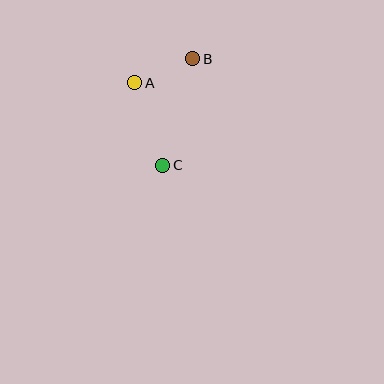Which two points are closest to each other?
Points A and B are closest to each other.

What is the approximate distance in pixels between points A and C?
The distance between A and C is approximately 87 pixels.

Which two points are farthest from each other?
Points B and C are farthest from each other.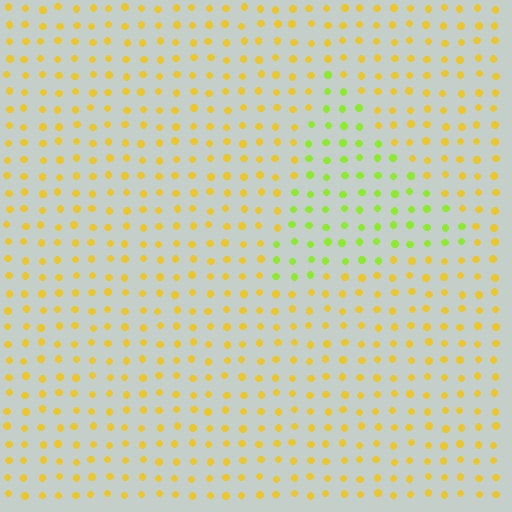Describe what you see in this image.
The image is filled with small yellow elements in a uniform arrangement. A triangle-shaped region is visible where the elements are tinted to a slightly different hue, forming a subtle color boundary.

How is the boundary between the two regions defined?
The boundary is defined purely by a slight shift in hue (about 42 degrees). Spacing, size, and orientation are identical on both sides.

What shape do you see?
I see a triangle.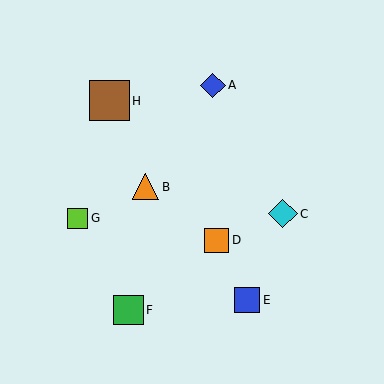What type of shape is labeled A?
Shape A is a blue diamond.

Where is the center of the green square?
The center of the green square is at (128, 310).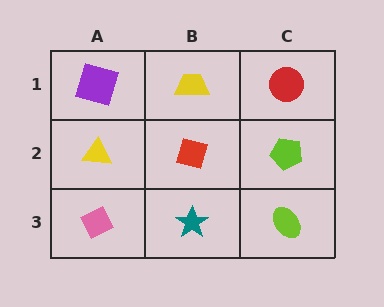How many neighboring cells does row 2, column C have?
3.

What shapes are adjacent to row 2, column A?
A purple square (row 1, column A), a pink diamond (row 3, column A), a red diamond (row 2, column B).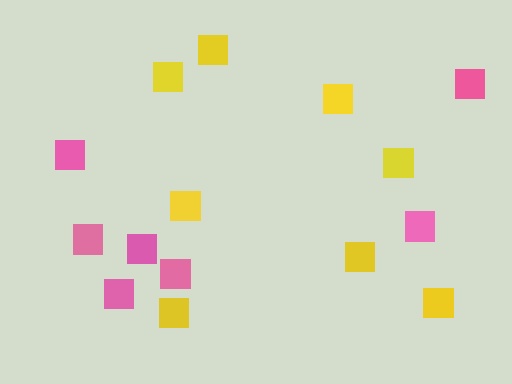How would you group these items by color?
There are 2 groups: one group of pink squares (7) and one group of yellow squares (8).